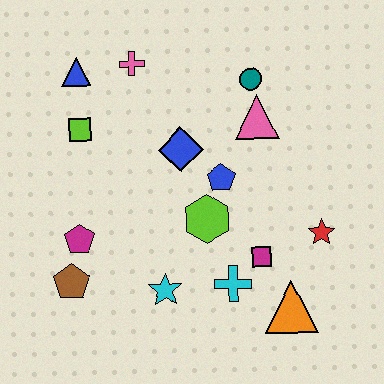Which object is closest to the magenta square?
The cyan cross is closest to the magenta square.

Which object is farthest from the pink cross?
The orange triangle is farthest from the pink cross.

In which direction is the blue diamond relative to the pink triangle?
The blue diamond is to the left of the pink triangle.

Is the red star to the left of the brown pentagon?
No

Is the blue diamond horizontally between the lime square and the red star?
Yes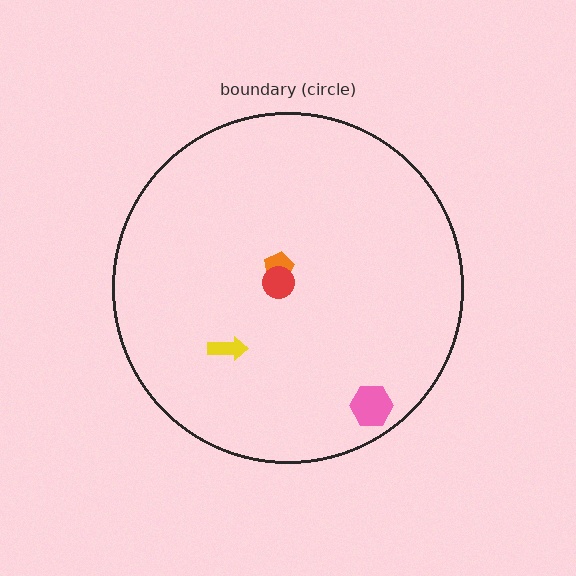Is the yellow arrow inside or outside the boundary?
Inside.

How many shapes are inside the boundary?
4 inside, 0 outside.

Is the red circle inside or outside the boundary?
Inside.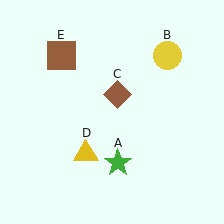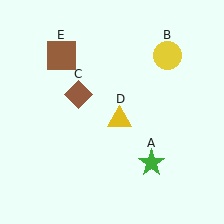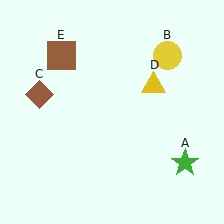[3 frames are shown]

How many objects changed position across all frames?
3 objects changed position: green star (object A), brown diamond (object C), yellow triangle (object D).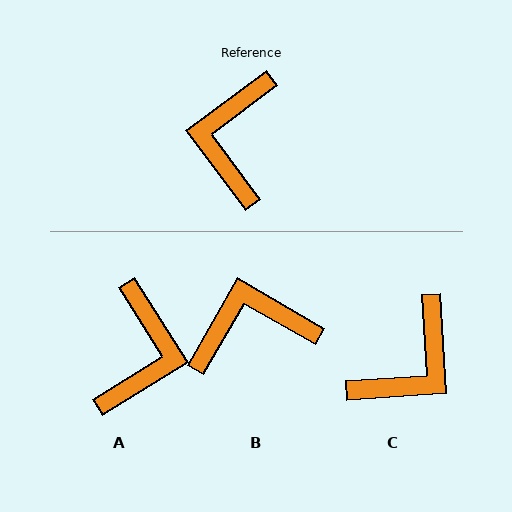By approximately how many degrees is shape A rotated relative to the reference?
Approximately 176 degrees counter-clockwise.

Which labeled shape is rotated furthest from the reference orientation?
A, about 176 degrees away.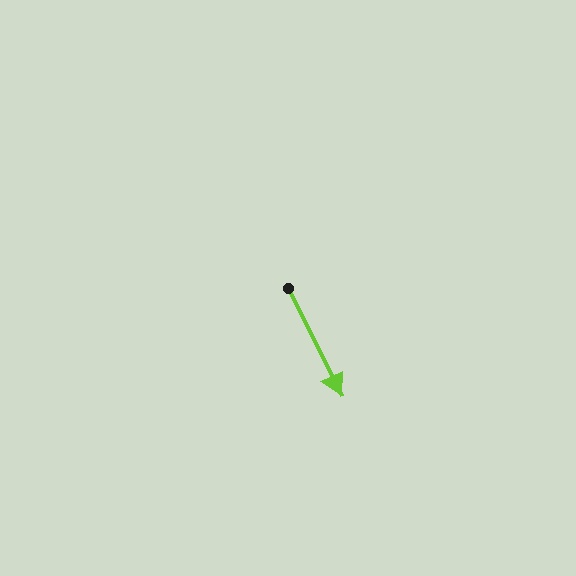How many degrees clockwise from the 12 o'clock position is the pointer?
Approximately 154 degrees.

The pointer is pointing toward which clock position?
Roughly 5 o'clock.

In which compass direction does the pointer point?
Southeast.